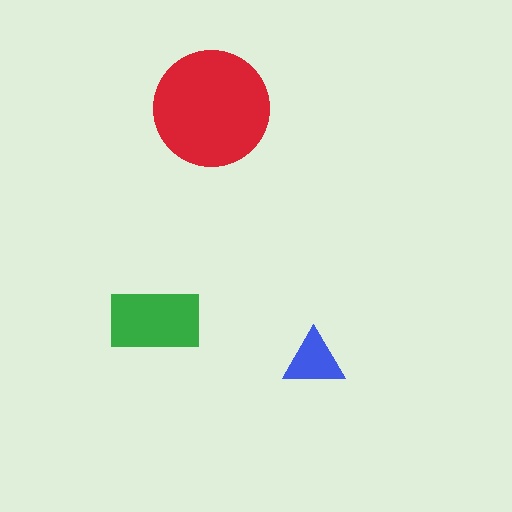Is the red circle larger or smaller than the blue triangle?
Larger.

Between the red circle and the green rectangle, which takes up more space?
The red circle.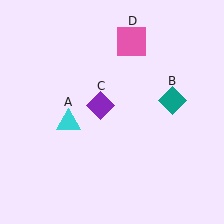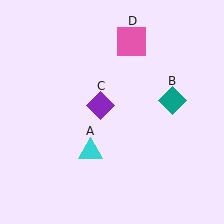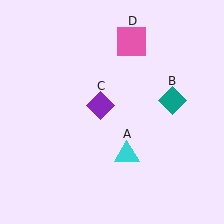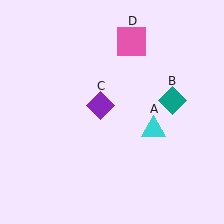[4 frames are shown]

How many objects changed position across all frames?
1 object changed position: cyan triangle (object A).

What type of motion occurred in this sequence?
The cyan triangle (object A) rotated counterclockwise around the center of the scene.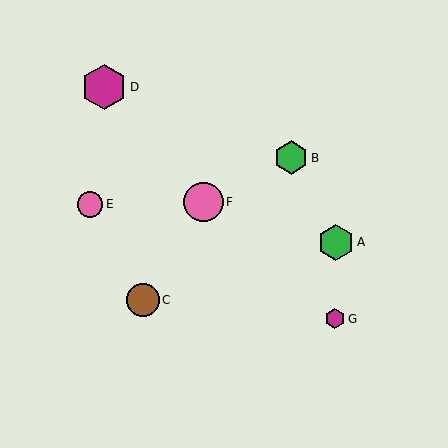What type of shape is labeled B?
Shape B is a green hexagon.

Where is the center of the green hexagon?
The center of the green hexagon is at (291, 158).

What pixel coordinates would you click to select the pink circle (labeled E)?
Click at (90, 204) to select the pink circle E.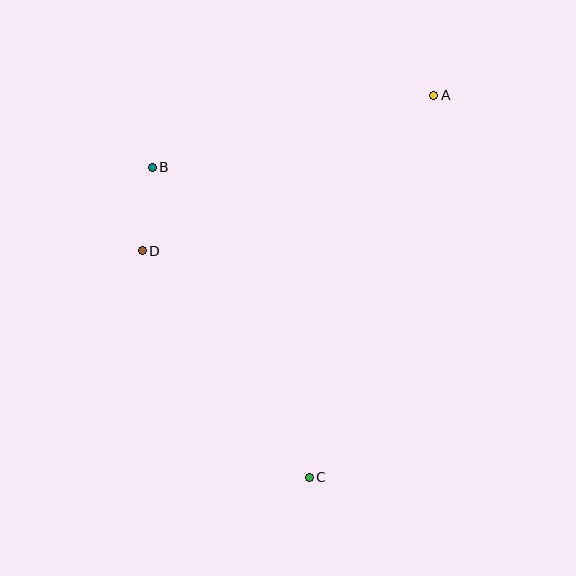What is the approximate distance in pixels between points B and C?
The distance between B and C is approximately 347 pixels.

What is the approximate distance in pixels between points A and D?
The distance between A and D is approximately 331 pixels.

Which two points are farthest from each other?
Points A and C are farthest from each other.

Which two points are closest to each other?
Points B and D are closest to each other.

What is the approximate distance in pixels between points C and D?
The distance between C and D is approximately 282 pixels.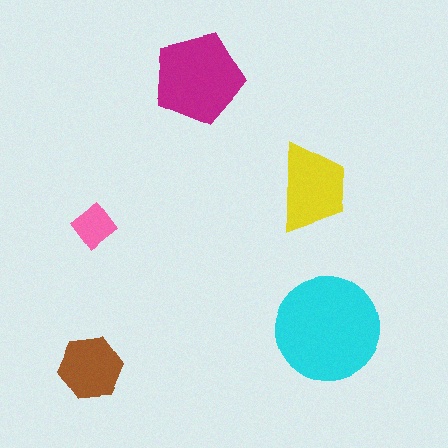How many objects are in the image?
There are 5 objects in the image.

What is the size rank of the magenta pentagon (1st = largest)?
2nd.